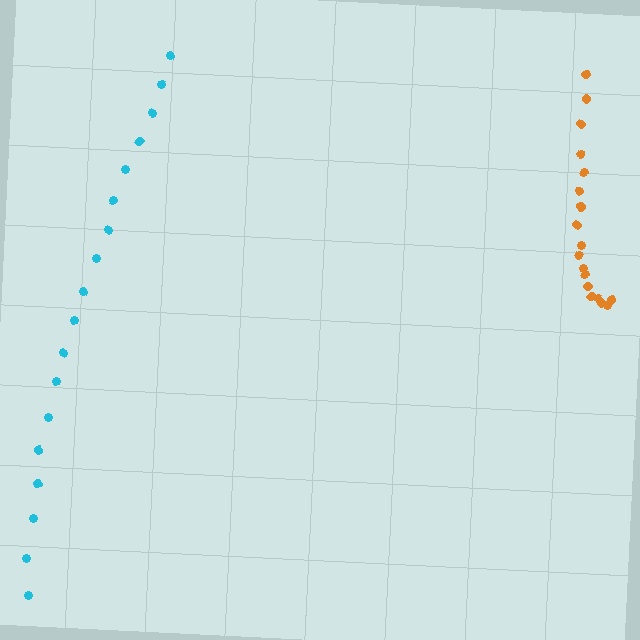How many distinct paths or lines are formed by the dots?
There are 2 distinct paths.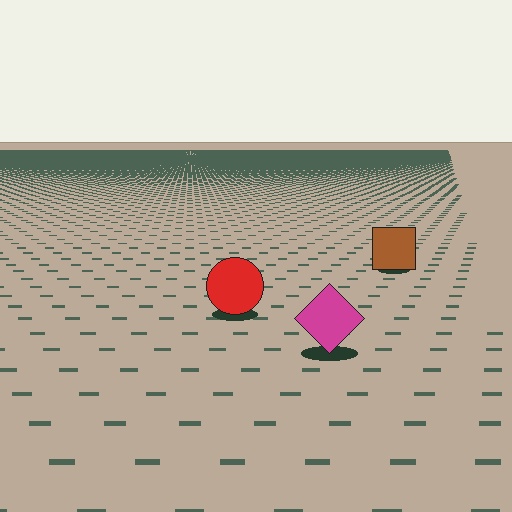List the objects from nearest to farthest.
From nearest to farthest: the magenta diamond, the red circle, the brown square.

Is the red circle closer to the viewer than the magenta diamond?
No. The magenta diamond is closer — you can tell from the texture gradient: the ground texture is coarser near it.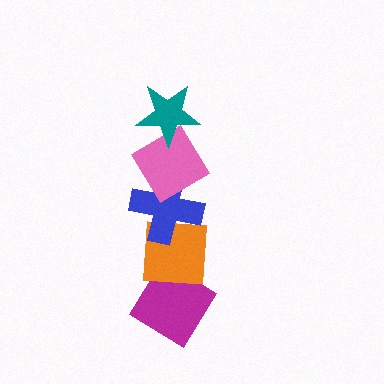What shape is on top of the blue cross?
The pink diamond is on top of the blue cross.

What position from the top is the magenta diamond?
The magenta diamond is 5th from the top.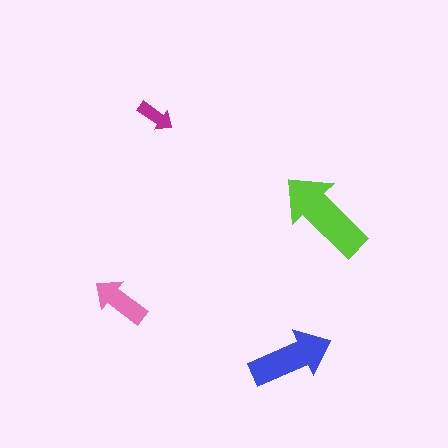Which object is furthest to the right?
The lime arrow is rightmost.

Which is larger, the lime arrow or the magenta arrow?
The lime one.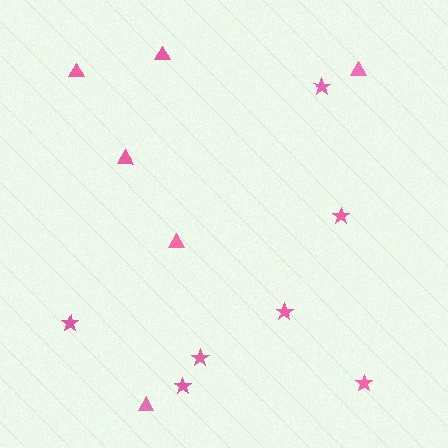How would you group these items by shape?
There are 2 groups: one group of triangles (6) and one group of stars (7).